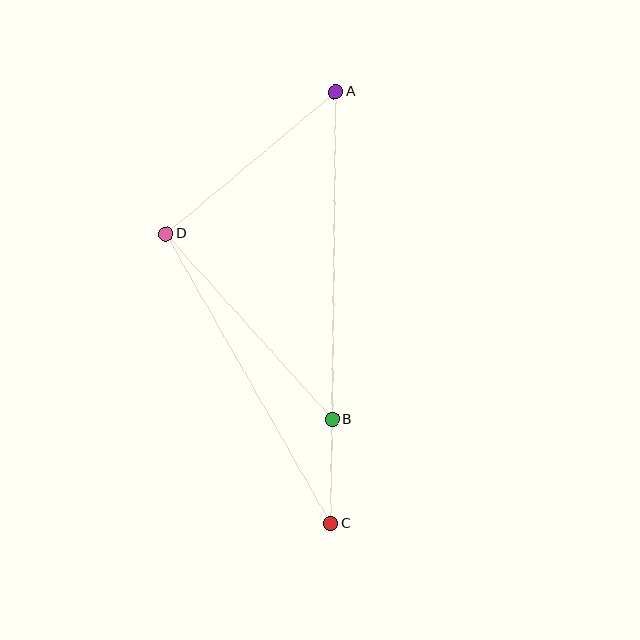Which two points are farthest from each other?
Points A and C are farthest from each other.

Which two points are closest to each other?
Points B and C are closest to each other.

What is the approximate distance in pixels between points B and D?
The distance between B and D is approximately 249 pixels.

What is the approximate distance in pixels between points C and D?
The distance between C and D is approximately 333 pixels.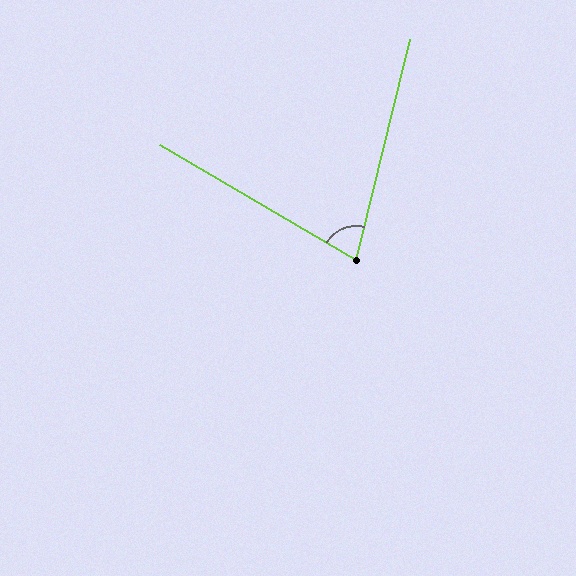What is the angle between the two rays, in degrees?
Approximately 73 degrees.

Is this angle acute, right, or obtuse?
It is acute.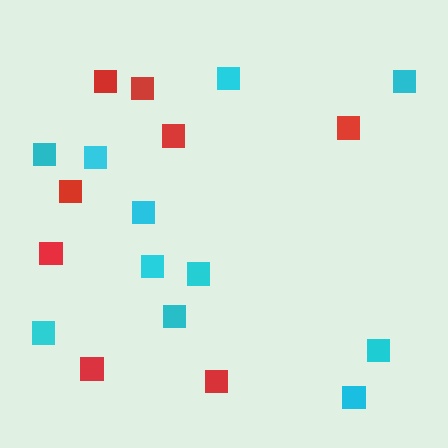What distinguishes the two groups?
There are 2 groups: one group of cyan squares (11) and one group of red squares (8).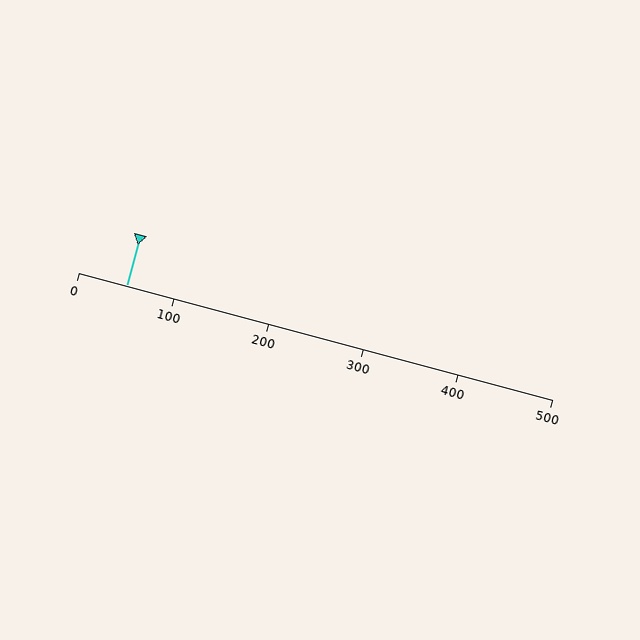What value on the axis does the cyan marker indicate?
The marker indicates approximately 50.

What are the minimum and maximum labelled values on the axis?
The axis runs from 0 to 500.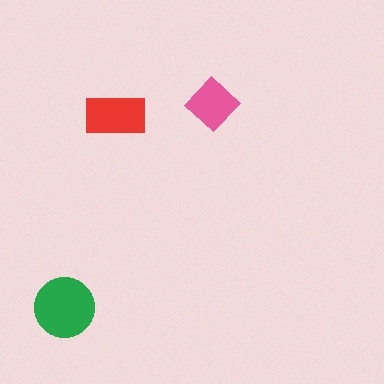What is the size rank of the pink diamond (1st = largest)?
3rd.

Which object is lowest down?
The green circle is bottommost.